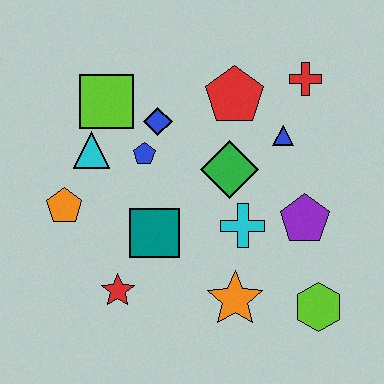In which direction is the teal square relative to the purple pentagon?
The teal square is to the left of the purple pentagon.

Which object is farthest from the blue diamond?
The lime hexagon is farthest from the blue diamond.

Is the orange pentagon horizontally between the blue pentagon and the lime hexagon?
No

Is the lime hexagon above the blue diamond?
No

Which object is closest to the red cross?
The blue triangle is closest to the red cross.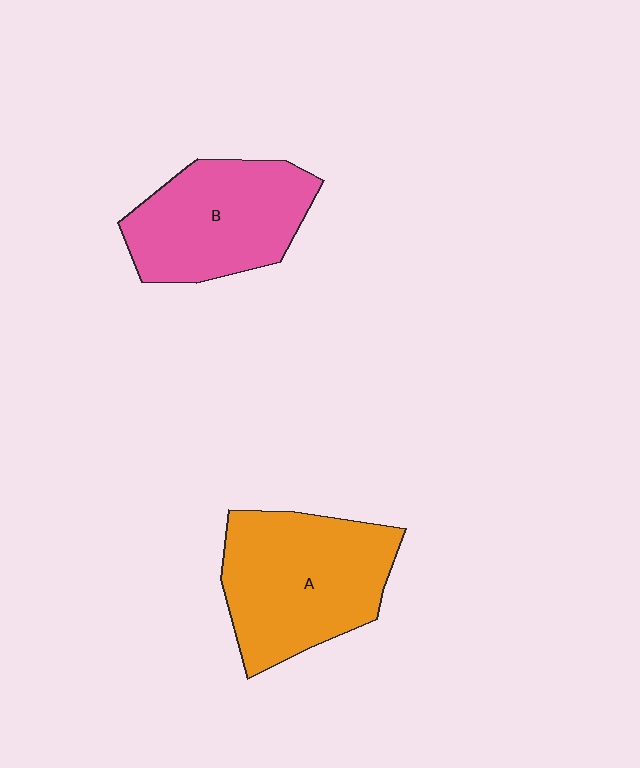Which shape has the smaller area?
Shape B (pink).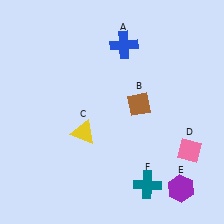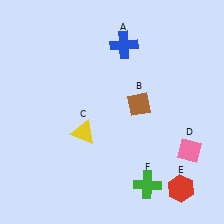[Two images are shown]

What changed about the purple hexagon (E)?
In Image 1, E is purple. In Image 2, it changed to red.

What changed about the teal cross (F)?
In Image 1, F is teal. In Image 2, it changed to green.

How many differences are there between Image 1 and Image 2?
There are 2 differences between the two images.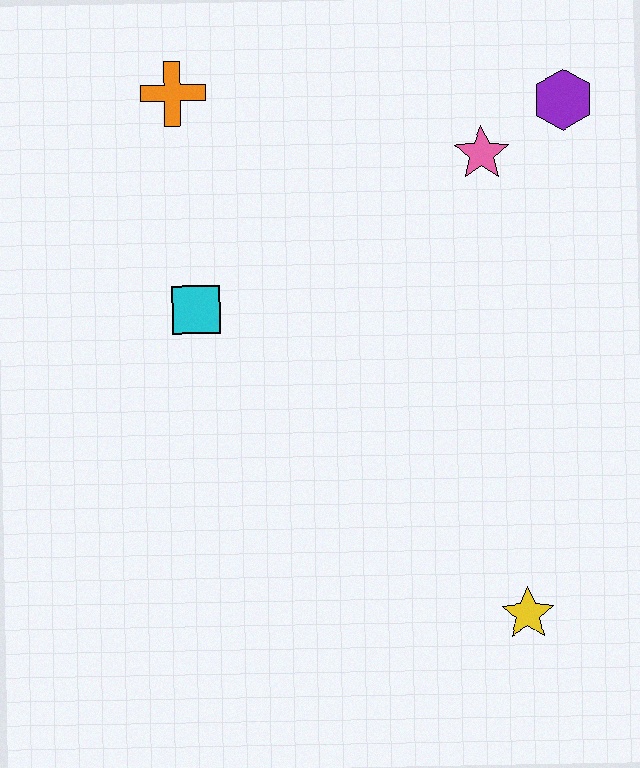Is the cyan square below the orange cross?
Yes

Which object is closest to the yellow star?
The cyan square is closest to the yellow star.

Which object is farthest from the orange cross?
The yellow star is farthest from the orange cross.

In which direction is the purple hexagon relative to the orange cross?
The purple hexagon is to the right of the orange cross.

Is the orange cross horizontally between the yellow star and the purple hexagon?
No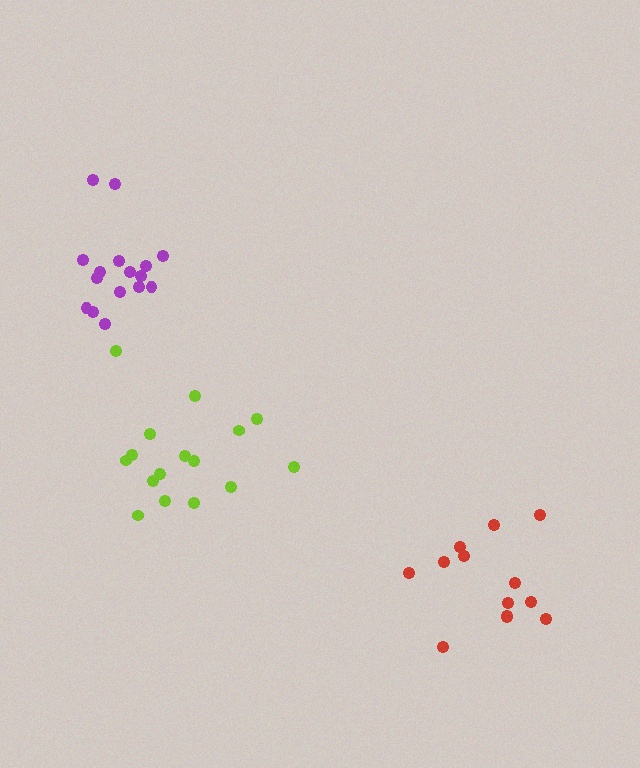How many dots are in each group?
Group 1: 13 dots, Group 2: 16 dots, Group 3: 16 dots (45 total).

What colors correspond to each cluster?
The clusters are colored: red, purple, lime.